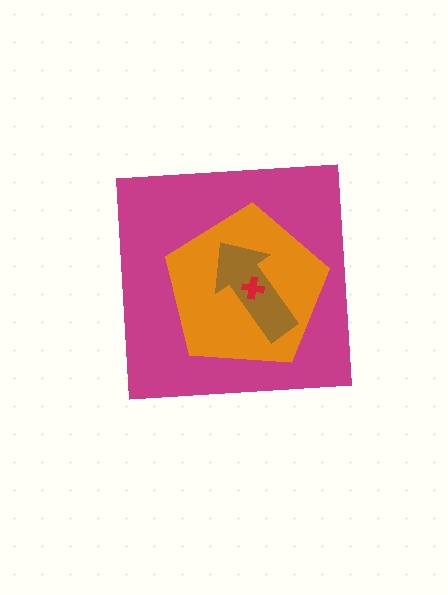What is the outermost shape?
The magenta square.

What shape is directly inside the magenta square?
The orange pentagon.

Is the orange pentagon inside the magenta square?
Yes.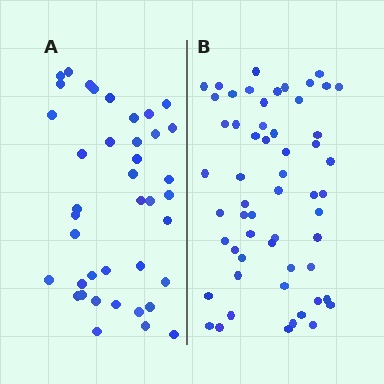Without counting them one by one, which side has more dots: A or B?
Region B (the right region) has more dots.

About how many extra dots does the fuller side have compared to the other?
Region B has approximately 15 more dots than region A.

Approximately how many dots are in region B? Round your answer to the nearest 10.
About 60 dots. (The exact count is 57, which rounds to 60.)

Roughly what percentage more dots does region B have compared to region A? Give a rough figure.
About 40% more.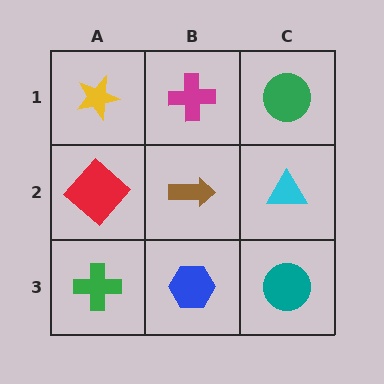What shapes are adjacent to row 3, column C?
A cyan triangle (row 2, column C), a blue hexagon (row 3, column B).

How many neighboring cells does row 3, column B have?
3.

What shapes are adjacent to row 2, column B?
A magenta cross (row 1, column B), a blue hexagon (row 3, column B), a red diamond (row 2, column A), a cyan triangle (row 2, column C).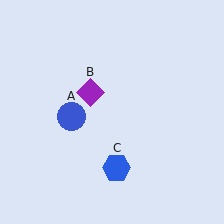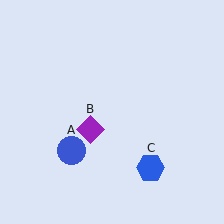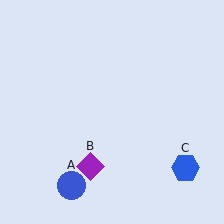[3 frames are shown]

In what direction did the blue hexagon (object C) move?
The blue hexagon (object C) moved right.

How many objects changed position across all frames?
3 objects changed position: blue circle (object A), purple diamond (object B), blue hexagon (object C).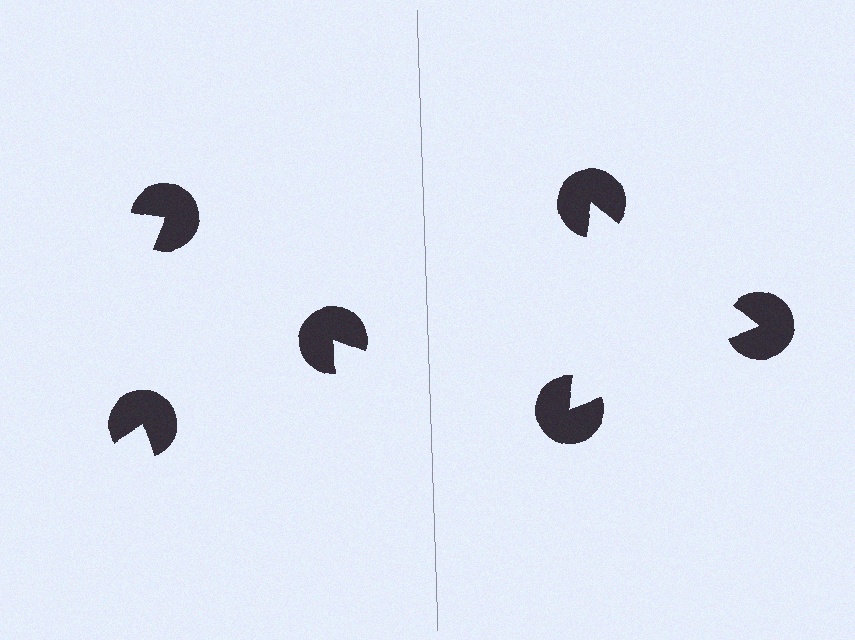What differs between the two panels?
The pac-man discs are positioned identically on both sides; only the wedge orientations differ. On the right they align to a triangle; on the left they are misaligned.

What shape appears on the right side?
An illusory triangle.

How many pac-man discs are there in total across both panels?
6 — 3 on each side.